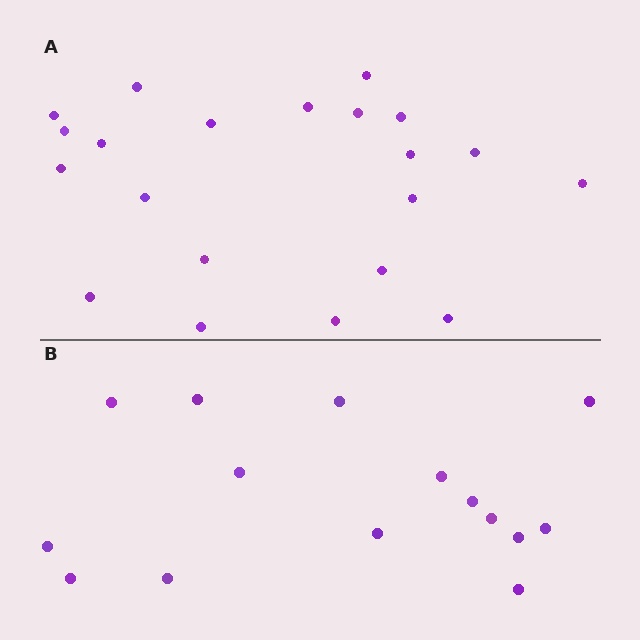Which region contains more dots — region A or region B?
Region A (the top region) has more dots.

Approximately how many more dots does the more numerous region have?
Region A has about 6 more dots than region B.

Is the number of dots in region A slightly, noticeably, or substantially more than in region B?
Region A has noticeably more, but not dramatically so. The ratio is roughly 1.4 to 1.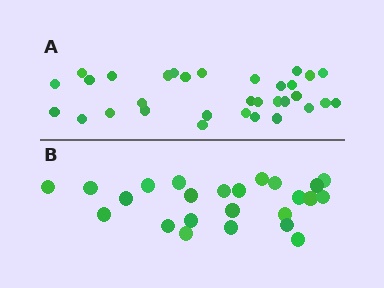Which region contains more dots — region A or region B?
Region A (the top region) has more dots.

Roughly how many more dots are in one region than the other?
Region A has roughly 8 or so more dots than region B.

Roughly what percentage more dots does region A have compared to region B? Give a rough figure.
About 35% more.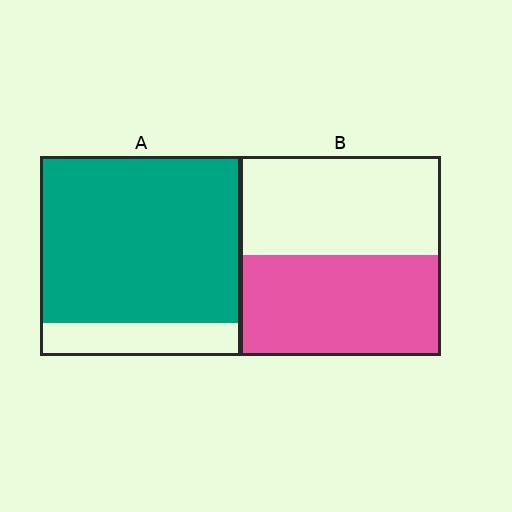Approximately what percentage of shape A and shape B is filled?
A is approximately 85% and B is approximately 50%.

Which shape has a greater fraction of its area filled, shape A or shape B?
Shape A.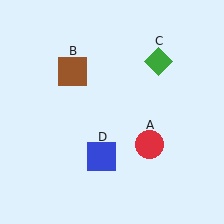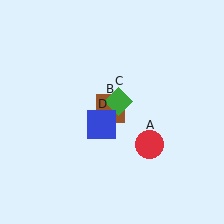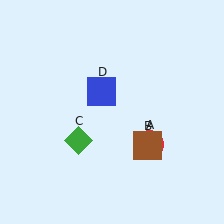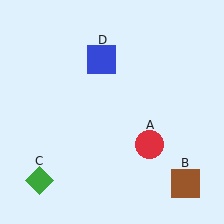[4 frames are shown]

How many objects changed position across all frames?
3 objects changed position: brown square (object B), green diamond (object C), blue square (object D).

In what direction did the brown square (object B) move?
The brown square (object B) moved down and to the right.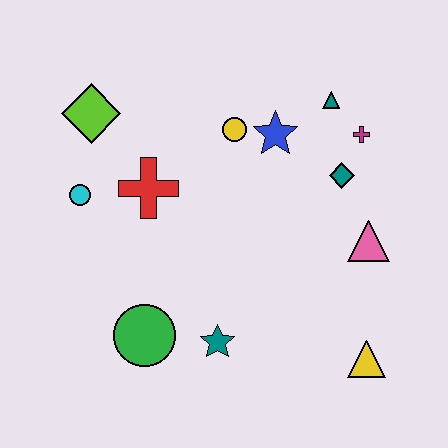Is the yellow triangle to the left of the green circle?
No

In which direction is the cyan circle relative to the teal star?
The cyan circle is above the teal star.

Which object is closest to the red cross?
The cyan circle is closest to the red cross.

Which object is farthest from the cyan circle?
The yellow triangle is farthest from the cyan circle.